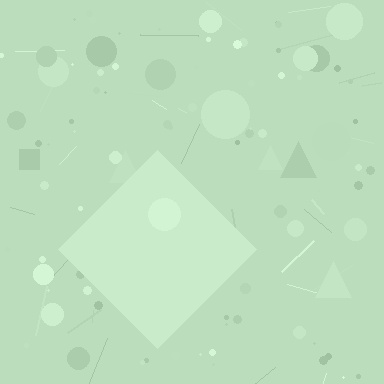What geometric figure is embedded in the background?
A diamond is embedded in the background.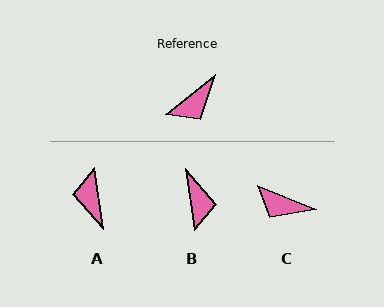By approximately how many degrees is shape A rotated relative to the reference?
Approximately 120 degrees clockwise.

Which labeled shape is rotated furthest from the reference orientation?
A, about 120 degrees away.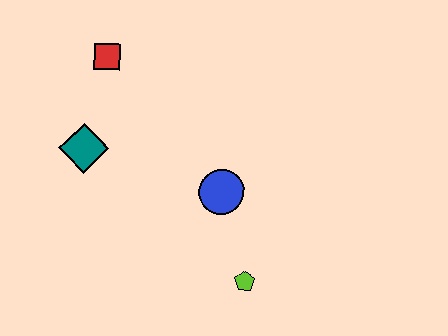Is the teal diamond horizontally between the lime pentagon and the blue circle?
No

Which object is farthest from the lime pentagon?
The red square is farthest from the lime pentagon.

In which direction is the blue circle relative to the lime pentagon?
The blue circle is above the lime pentagon.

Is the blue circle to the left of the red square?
No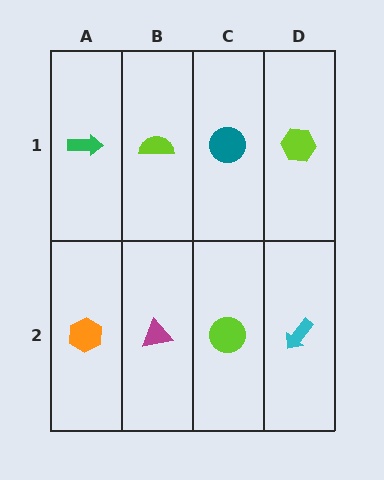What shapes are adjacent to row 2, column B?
A lime semicircle (row 1, column B), an orange hexagon (row 2, column A), a lime circle (row 2, column C).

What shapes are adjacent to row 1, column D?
A cyan arrow (row 2, column D), a teal circle (row 1, column C).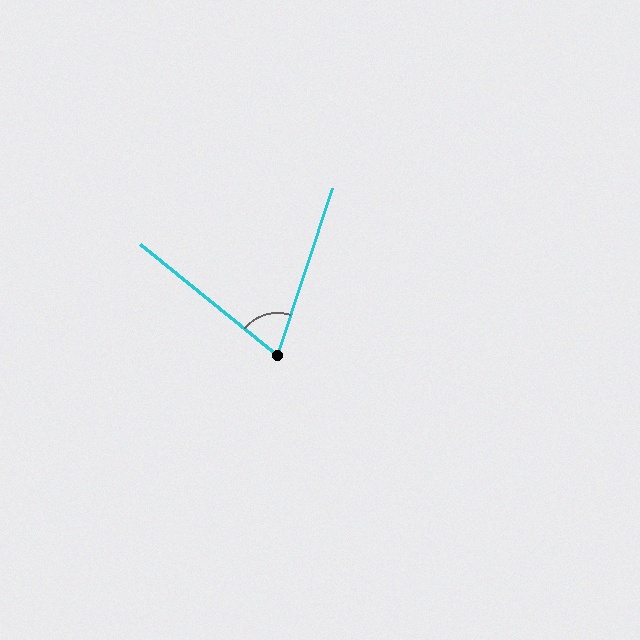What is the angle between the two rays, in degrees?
Approximately 69 degrees.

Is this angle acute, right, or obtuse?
It is acute.